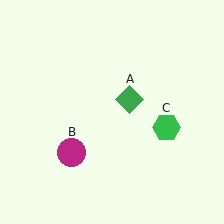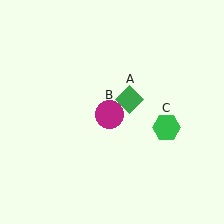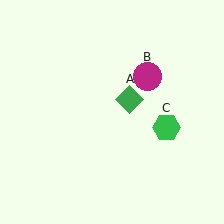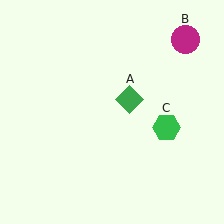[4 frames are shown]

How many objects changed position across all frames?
1 object changed position: magenta circle (object B).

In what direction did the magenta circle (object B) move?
The magenta circle (object B) moved up and to the right.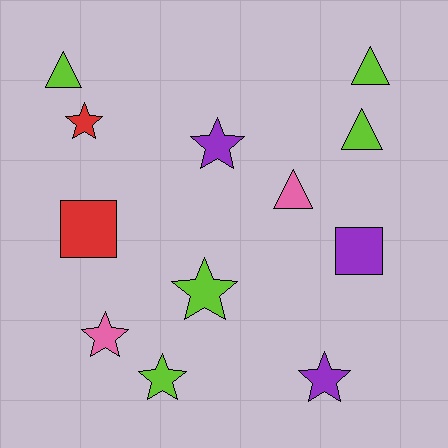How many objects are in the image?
There are 12 objects.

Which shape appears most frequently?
Star, with 6 objects.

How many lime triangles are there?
There are 3 lime triangles.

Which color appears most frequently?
Lime, with 5 objects.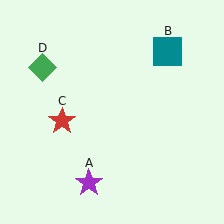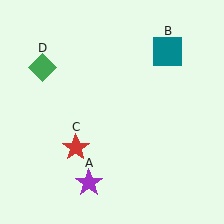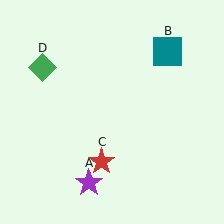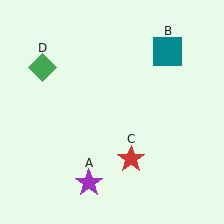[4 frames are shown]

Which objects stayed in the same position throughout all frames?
Purple star (object A) and teal square (object B) and green diamond (object D) remained stationary.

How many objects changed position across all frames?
1 object changed position: red star (object C).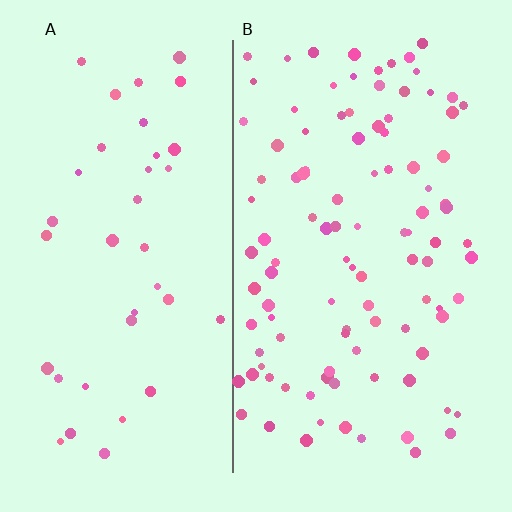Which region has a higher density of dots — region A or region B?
B (the right).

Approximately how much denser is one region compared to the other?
Approximately 2.7× — region B over region A.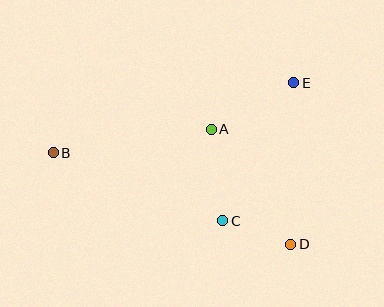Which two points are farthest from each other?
Points B and D are farthest from each other.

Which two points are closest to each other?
Points C and D are closest to each other.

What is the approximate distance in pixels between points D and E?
The distance between D and E is approximately 162 pixels.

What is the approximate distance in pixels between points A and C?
The distance between A and C is approximately 92 pixels.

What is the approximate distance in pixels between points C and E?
The distance between C and E is approximately 155 pixels.